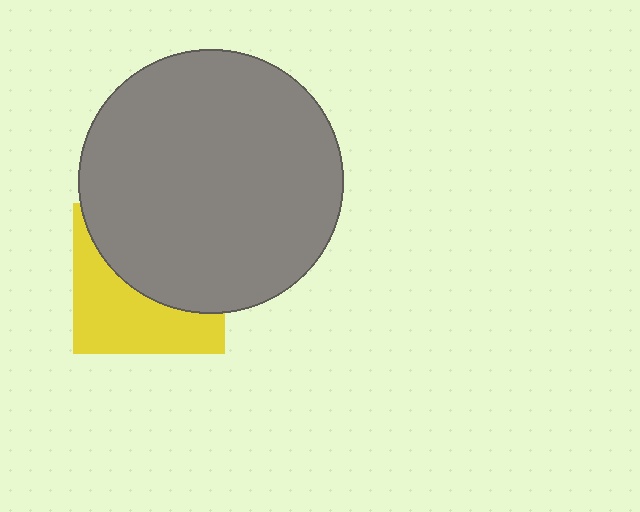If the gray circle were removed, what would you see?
You would see the complete yellow square.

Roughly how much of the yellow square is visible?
About half of it is visible (roughly 45%).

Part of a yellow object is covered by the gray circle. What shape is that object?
It is a square.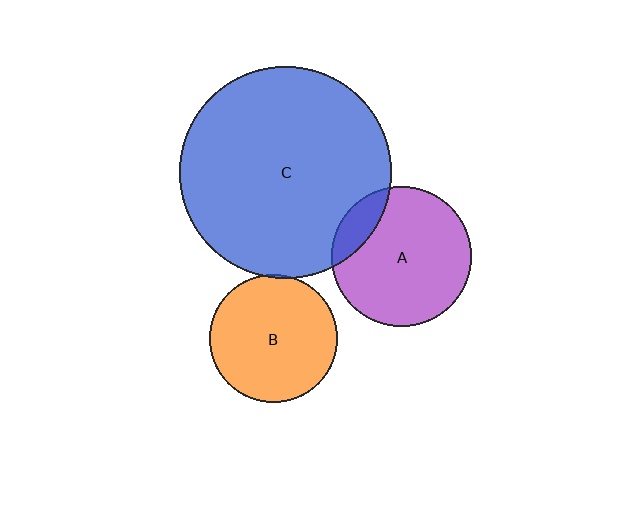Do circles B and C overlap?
Yes.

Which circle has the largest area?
Circle C (blue).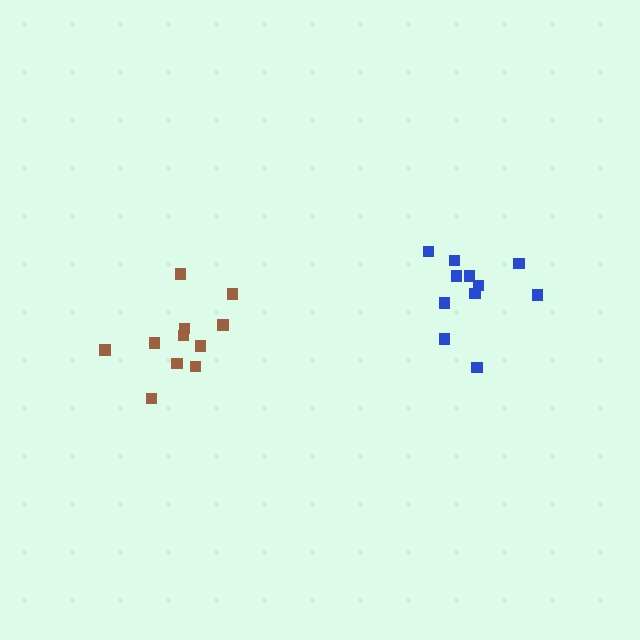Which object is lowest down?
The brown cluster is bottommost.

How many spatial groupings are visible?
There are 2 spatial groupings.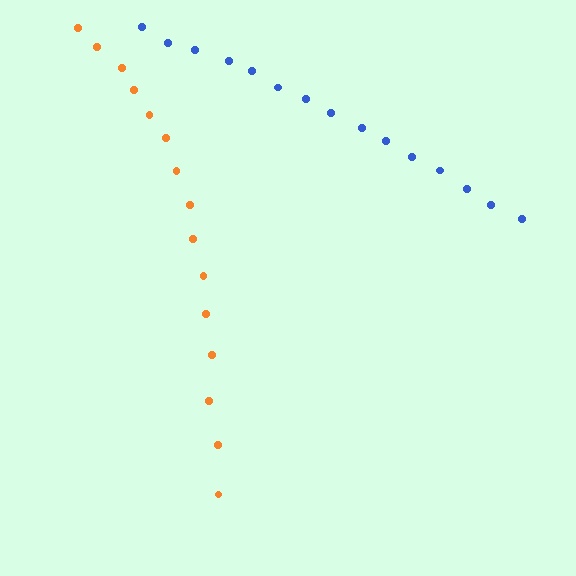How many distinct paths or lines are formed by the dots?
There are 2 distinct paths.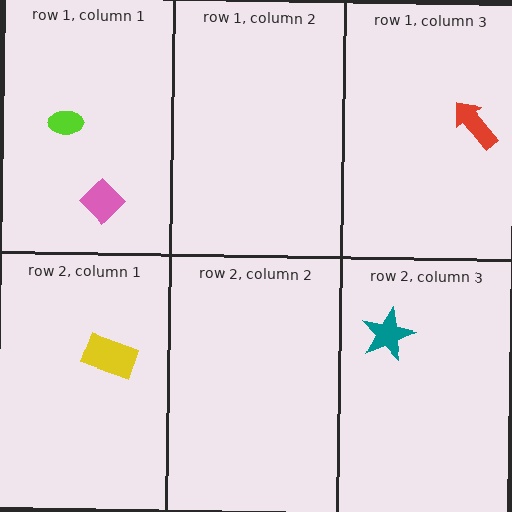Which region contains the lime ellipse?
The row 1, column 1 region.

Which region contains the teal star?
The row 2, column 3 region.